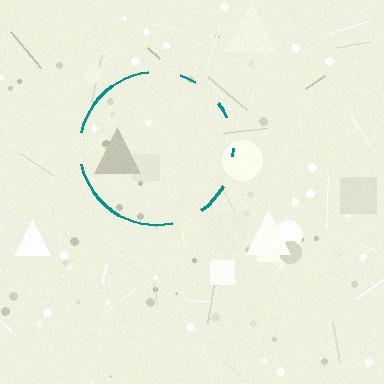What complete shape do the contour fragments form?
The contour fragments form a circle.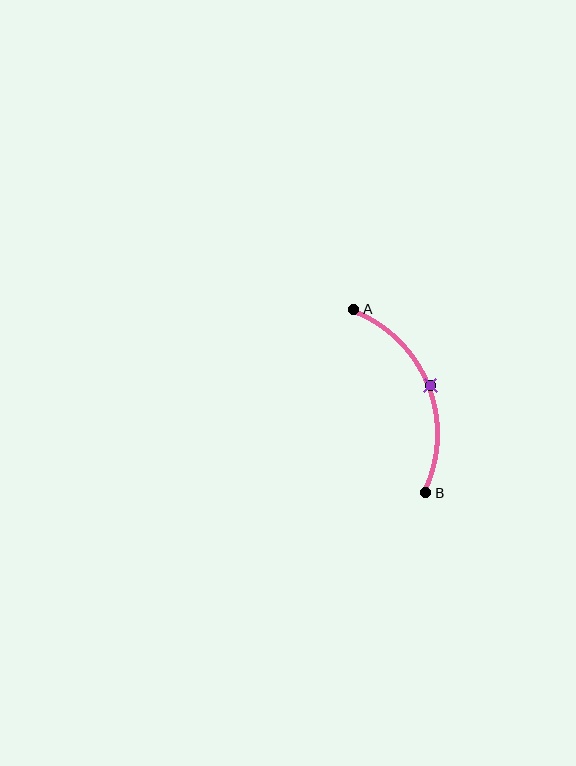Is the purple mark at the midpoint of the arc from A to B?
Yes. The purple mark lies on the arc at equal arc-length from both A and B — it is the arc midpoint.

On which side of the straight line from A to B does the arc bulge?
The arc bulges to the right of the straight line connecting A and B.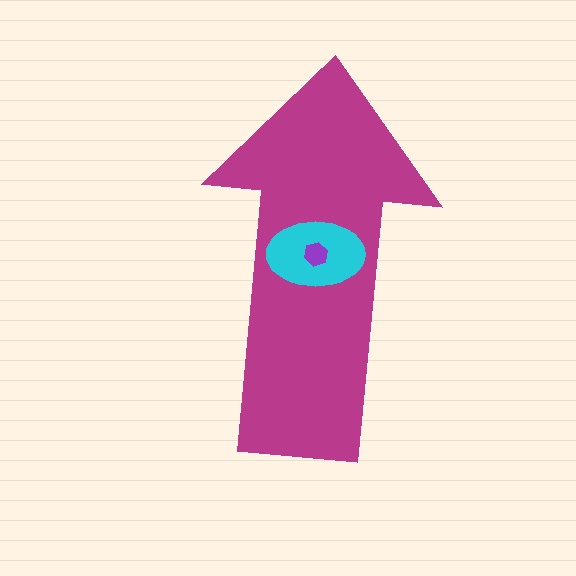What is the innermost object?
The purple hexagon.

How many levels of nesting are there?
3.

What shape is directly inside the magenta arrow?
The cyan ellipse.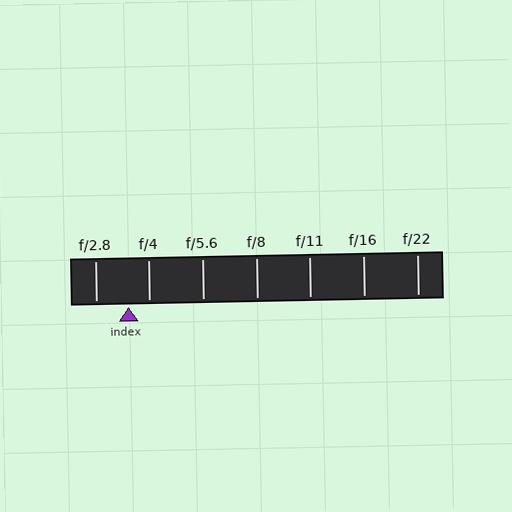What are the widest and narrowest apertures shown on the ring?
The widest aperture shown is f/2.8 and the narrowest is f/22.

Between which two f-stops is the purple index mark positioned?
The index mark is between f/2.8 and f/4.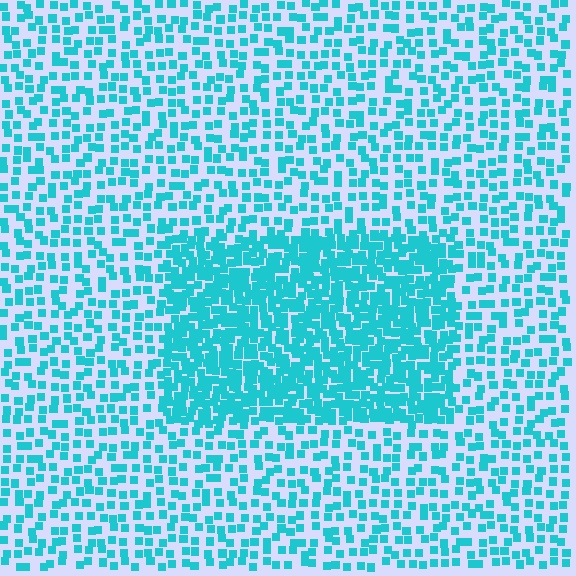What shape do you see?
I see a rectangle.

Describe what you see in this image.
The image contains small cyan elements arranged at two different densities. A rectangle-shaped region is visible where the elements are more densely packed than the surrounding area.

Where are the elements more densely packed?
The elements are more densely packed inside the rectangle boundary.